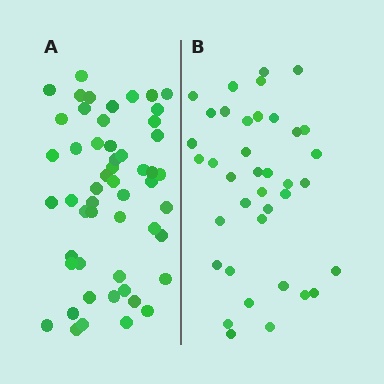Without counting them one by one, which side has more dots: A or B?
Region A (the left region) has more dots.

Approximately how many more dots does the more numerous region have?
Region A has approximately 15 more dots than region B.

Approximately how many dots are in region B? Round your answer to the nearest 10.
About 40 dots. (The exact count is 38, which rounds to 40.)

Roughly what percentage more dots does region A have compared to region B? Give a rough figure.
About 40% more.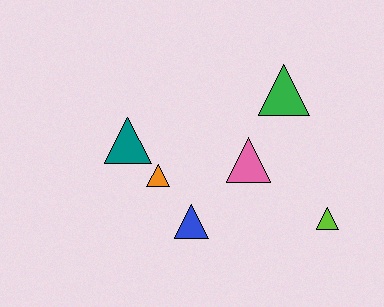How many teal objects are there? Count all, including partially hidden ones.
There is 1 teal object.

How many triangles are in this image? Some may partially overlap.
There are 6 triangles.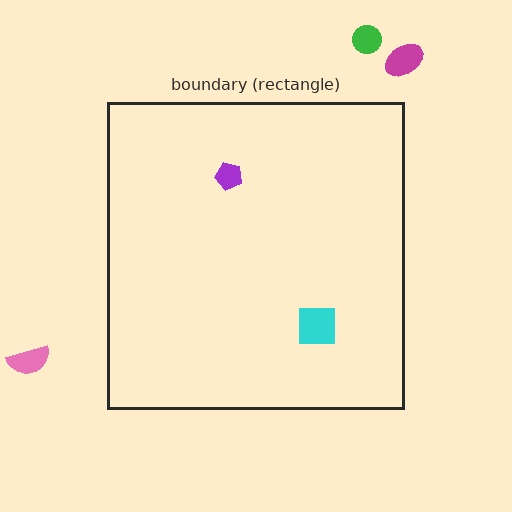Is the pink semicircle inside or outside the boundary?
Outside.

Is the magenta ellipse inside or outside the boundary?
Outside.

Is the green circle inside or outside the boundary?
Outside.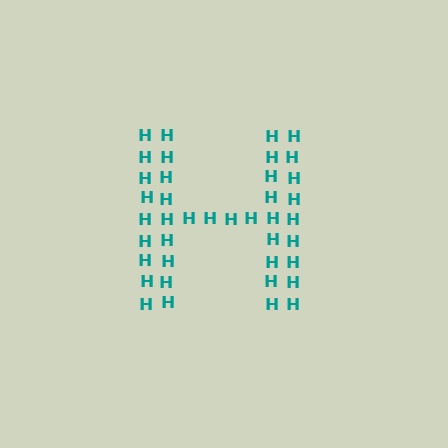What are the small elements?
The small elements are letter H's.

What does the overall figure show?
The overall figure shows the letter H.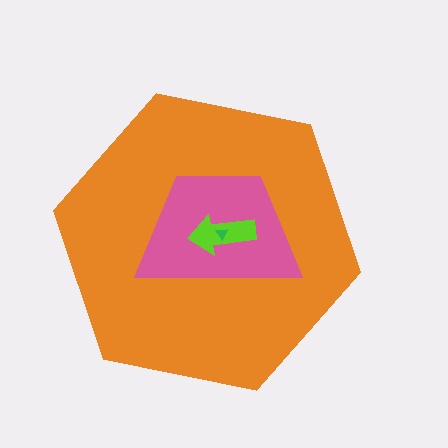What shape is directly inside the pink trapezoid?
The lime arrow.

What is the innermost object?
The green triangle.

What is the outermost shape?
The orange hexagon.